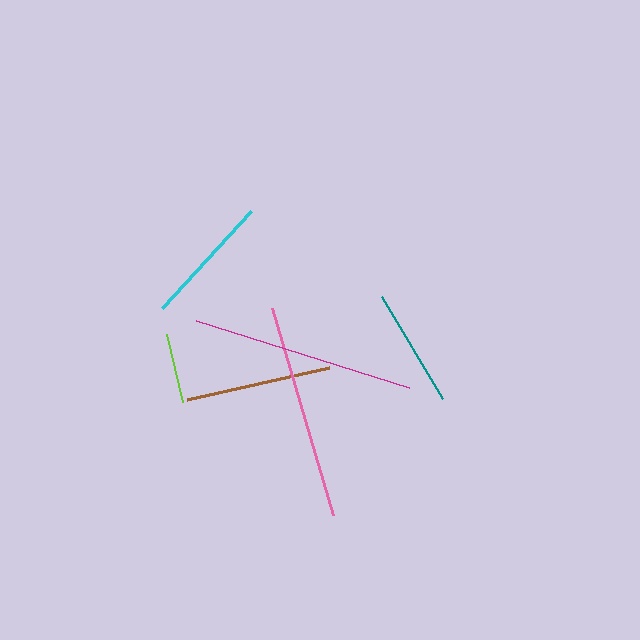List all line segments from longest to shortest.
From longest to shortest: magenta, pink, brown, cyan, teal, lime.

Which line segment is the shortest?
The lime line is the shortest at approximately 70 pixels.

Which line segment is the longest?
The magenta line is the longest at approximately 224 pixels.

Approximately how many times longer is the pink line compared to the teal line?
The pink line is approximately 1.8 times the length of the teal line.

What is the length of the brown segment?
The brown segment is approximately 145 pixels long.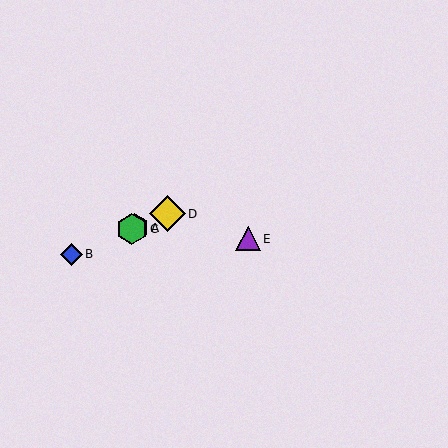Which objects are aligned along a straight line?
Objects A, B, C, D are aligned along a straight line.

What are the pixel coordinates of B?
Object B is at (71, 254).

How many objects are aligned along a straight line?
4 objects (A, B, C, D) are aligned along a straight line.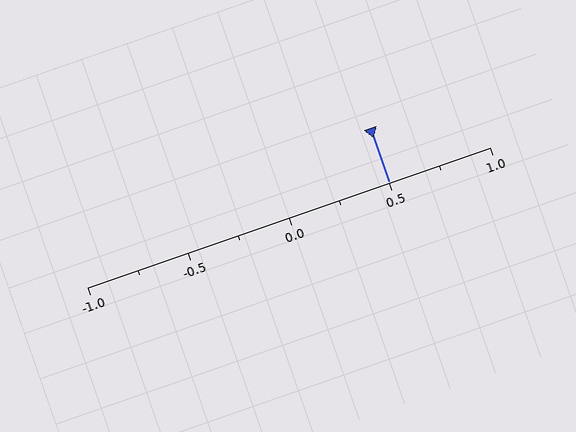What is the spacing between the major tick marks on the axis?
The major ticks are spaced 0.5 apart.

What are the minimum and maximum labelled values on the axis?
The axis runs from -1.0 to 1.0.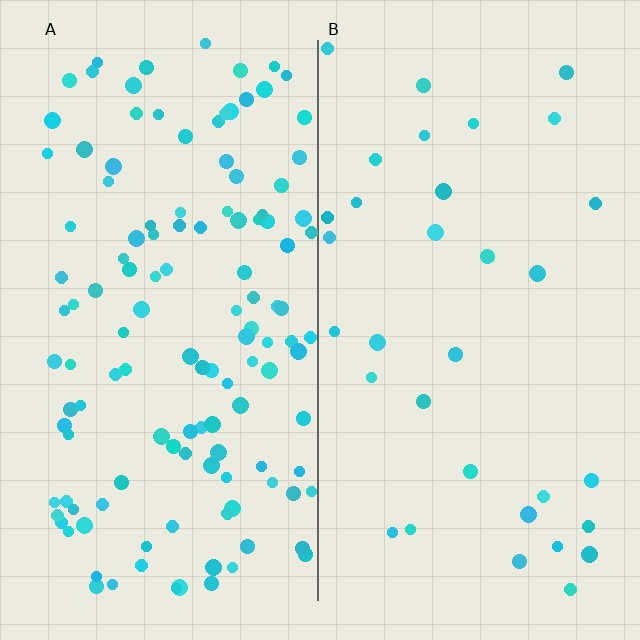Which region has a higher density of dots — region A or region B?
A (the left).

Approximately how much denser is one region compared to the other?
Approximately 3.9× — region A over region B.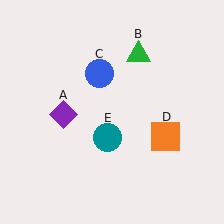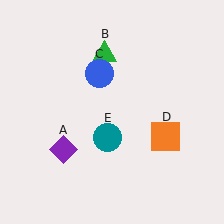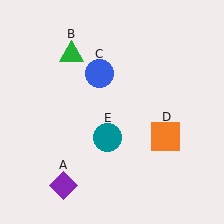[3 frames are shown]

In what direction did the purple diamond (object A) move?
The purple diamond (object A) moved down.